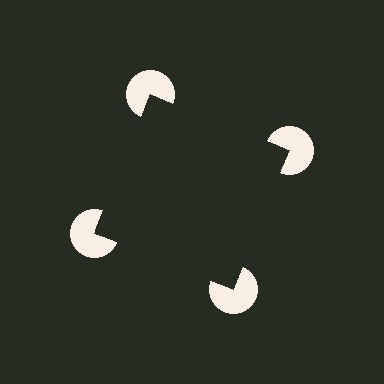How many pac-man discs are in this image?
There are 4 — one at each vertex of the illusory square.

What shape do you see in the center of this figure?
An illusory square — its edges are inferred from the aligned wedge cuts in the pac-man discs, not physically drawn.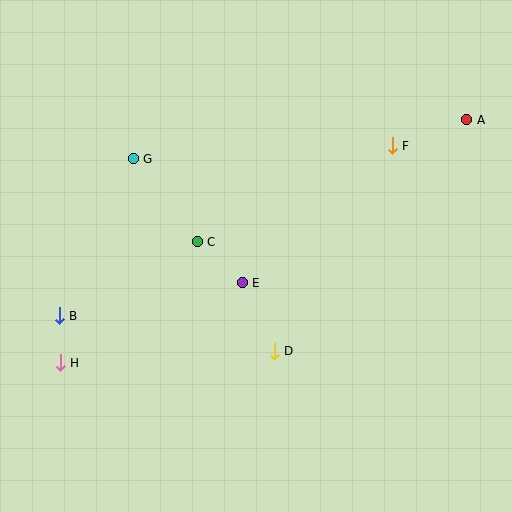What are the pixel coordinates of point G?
Point G is at (133, 159).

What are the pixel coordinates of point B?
Point B is at (59, 316).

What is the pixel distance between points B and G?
The distance between B and G is 174 pixels.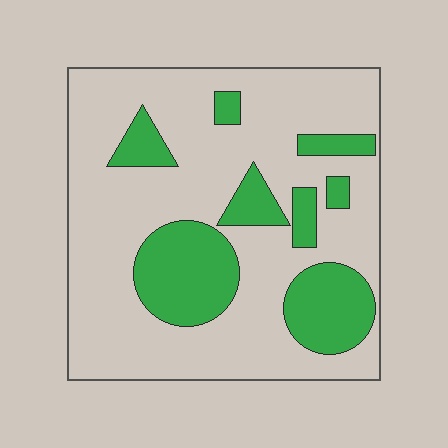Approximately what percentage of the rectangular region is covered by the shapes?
Approximately 25%.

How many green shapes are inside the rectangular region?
8.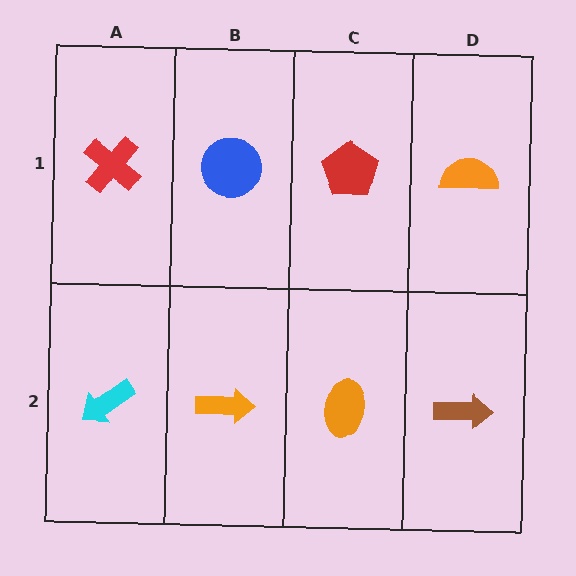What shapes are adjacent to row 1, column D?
A brown arrow (row 2, column D), a red pentagon (row 1, column C).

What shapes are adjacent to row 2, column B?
A blue circle (row 1, column B), a cyan arrow (row 2, column A), an orange ellipse (row 2, column C).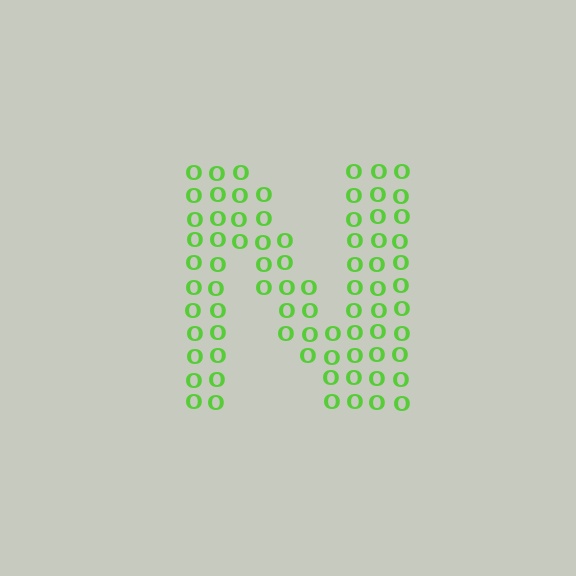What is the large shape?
The large shape is the letter N.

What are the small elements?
The small elements are letter O's.